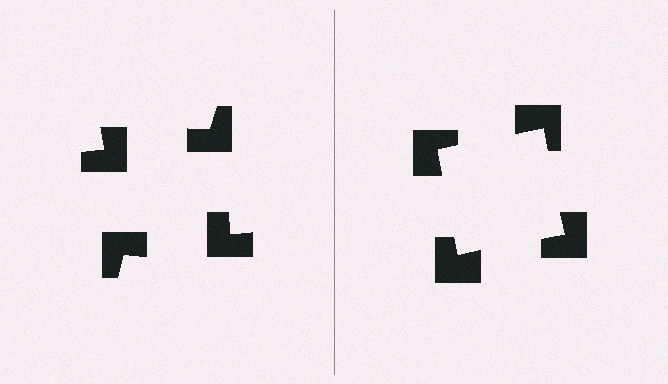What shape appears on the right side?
An illusory square.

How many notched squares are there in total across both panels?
8 — 4 on each side.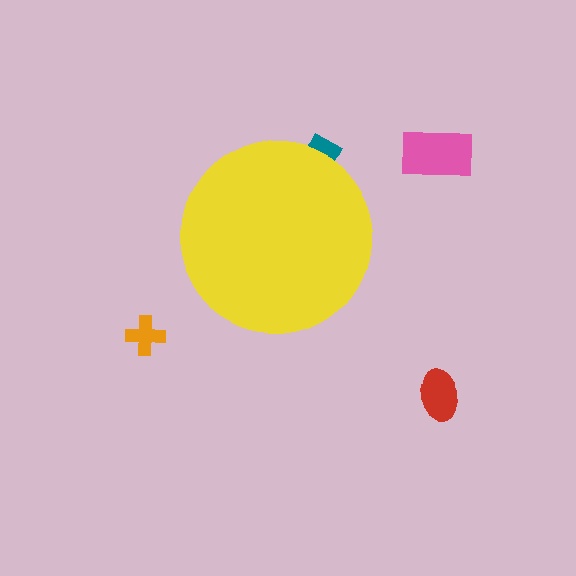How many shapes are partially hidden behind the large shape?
1 shape is partially hidden.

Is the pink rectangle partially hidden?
No, the pink rectangle is fully visible.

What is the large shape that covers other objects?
A yellow circle.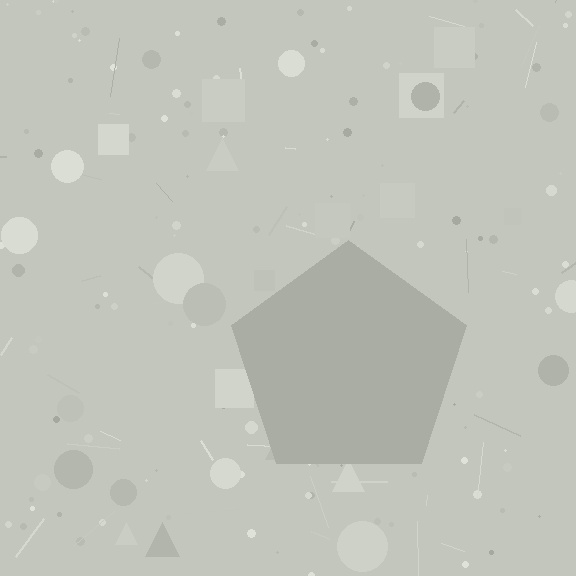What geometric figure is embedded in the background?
A pentagon is embedded in the background.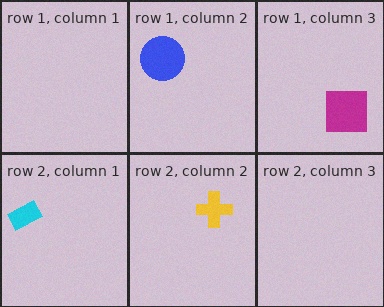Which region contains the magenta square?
The row 1, column 3 region.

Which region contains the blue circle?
The row 1, column 2 region.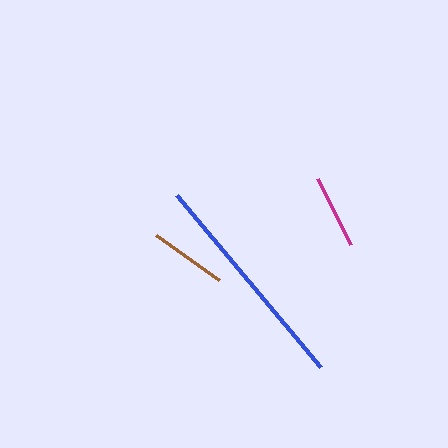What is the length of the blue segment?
The blue segment is approximately 224 pixels long.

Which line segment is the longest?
The blue line is the longest at approximately 224 pixels.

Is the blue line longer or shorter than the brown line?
The blue line is longer than the brown line.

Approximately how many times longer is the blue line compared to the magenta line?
The blue line is approximately 3.0 times the length of the magenta line.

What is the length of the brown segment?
The brown segment is approximately 78 pixels long.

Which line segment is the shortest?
The magenta line is the shortest at approximately 74 pixels.